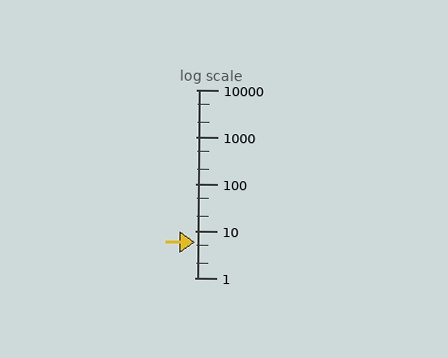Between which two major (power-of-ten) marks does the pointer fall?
The pointer is between 1 and 10.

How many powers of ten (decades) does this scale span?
The scale spans 4 decades, from 1 to 10000.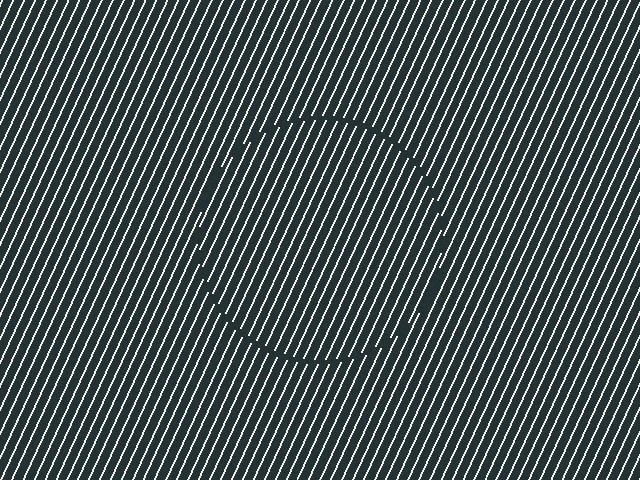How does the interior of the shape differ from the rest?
The interior of the shape contains the same grating, shifted by half a period — the contour is defined by the phase discontinuity where line-ends from the inner and outer gratings abut.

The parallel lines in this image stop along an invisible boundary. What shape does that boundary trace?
An illusory circle. The interior of the shape contains the same grating, shifted by half a period — the contour is defined by the phase discontinuity where line-ends from the inner and outer gratings abut.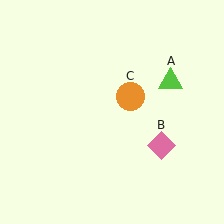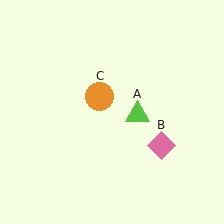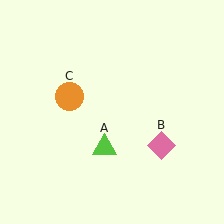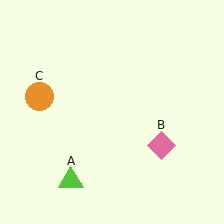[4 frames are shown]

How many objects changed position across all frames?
2 objects changed position: lime triangle (object A), orange circle (object C).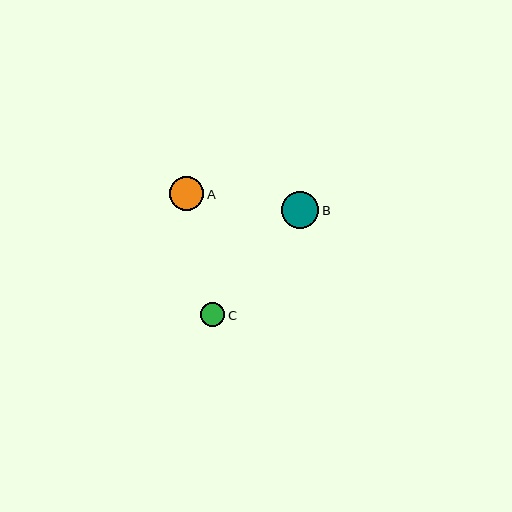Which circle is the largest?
Circle B is the largest with a size of approximately 37 pixels.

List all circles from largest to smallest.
From largest to smallest: B, A, C.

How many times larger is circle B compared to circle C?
Circle B is approximately 1.5 times the size of circle C.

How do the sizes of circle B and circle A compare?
Circle B and circle A are approximately the same size.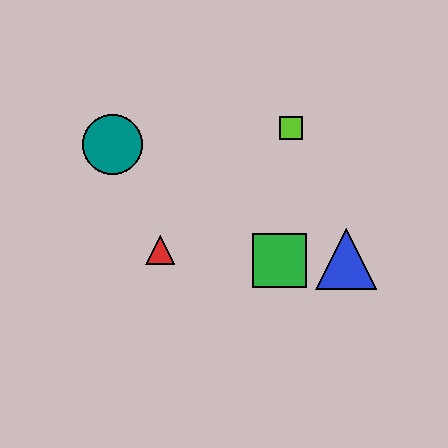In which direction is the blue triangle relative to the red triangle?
The blue triangle is to the right of the red triangle.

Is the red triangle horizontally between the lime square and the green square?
No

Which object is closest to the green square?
The blue triangle is closest to the green square.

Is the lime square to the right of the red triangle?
Yes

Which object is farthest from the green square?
The teal circle is farthest from the green square.